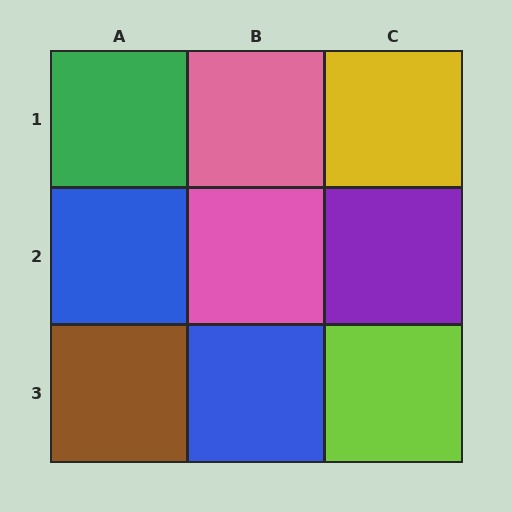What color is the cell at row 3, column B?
Blue.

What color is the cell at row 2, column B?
Pink.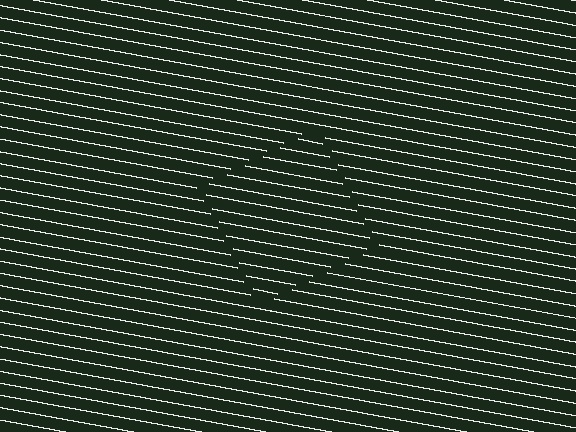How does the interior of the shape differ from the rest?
The interior of the shape contains the same grating, shifted by half a period — the contour is defined by the phase discontinuity where line-ends from the inner and outer gratings abut.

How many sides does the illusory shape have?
4 sides — the line-ends trace a square.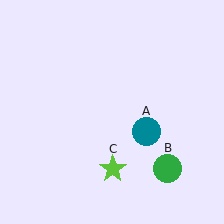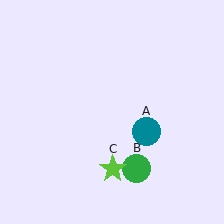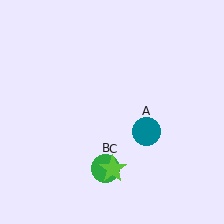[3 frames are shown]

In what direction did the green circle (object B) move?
The green circle (object B) moved left.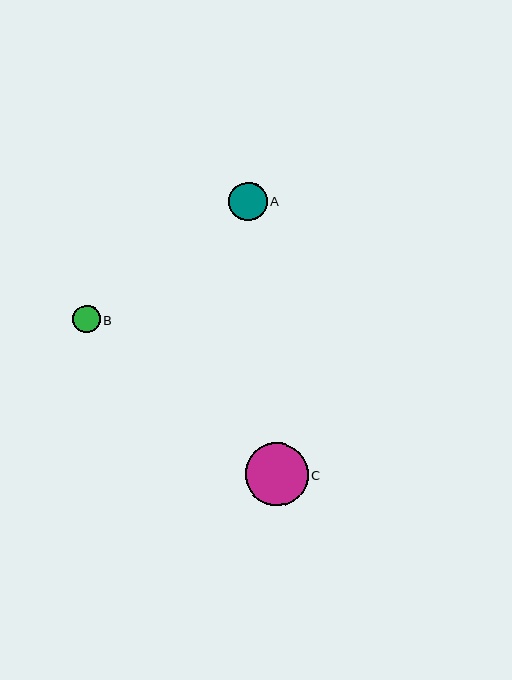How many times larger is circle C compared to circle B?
Circle C is approximately 2.3 times the size of circle B.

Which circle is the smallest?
Circle B is the smallest with a size of approximately 27 pixels.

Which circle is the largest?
Circle C is the largest with a size of approximately 63 pixels.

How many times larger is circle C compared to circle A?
Circle C is approximately 1.6 times the size of circle A.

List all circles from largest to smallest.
From largest to smallest: C, A, B.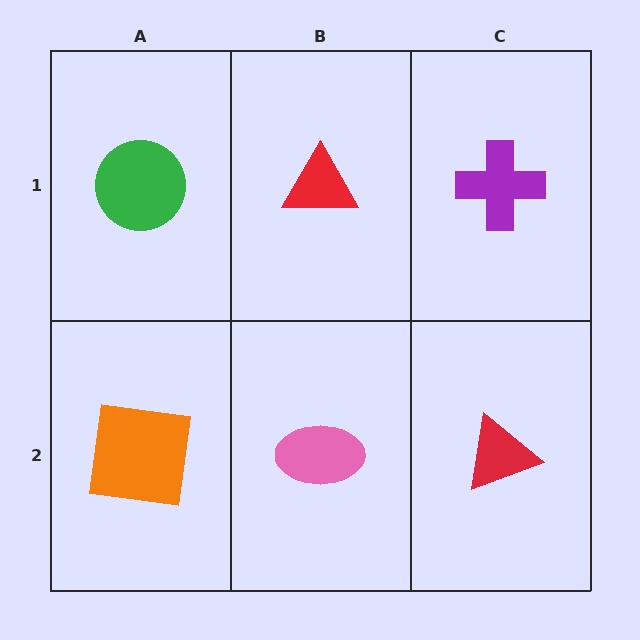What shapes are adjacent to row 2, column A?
A green circle (row 1, column A), a pink ellipse (row 2, column B).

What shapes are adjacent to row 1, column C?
A red triangle (row 2, column C), a red triangle (row 1, column B).